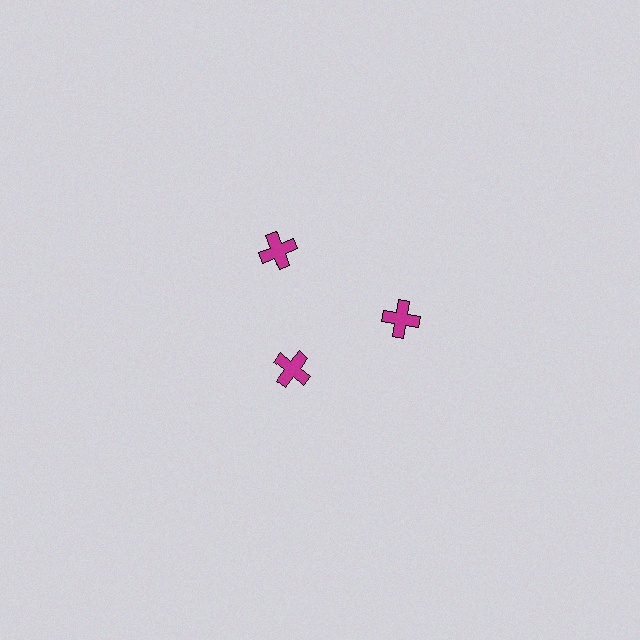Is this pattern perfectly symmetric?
No. The 3 magenta crosses are arranged in a ring, but one element near the 7 o'clock position is pulled inward toward the center, breaking the 3-fold rotational symmetry.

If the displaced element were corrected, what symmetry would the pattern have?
It would have 3-fold rotational symmetry — the pattern would map onto itself every 120 degrees.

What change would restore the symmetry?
The symmetry would be restored by moving it outward, back onto the ring so that all 3 crosses sit at equal angles and equal distance from the center.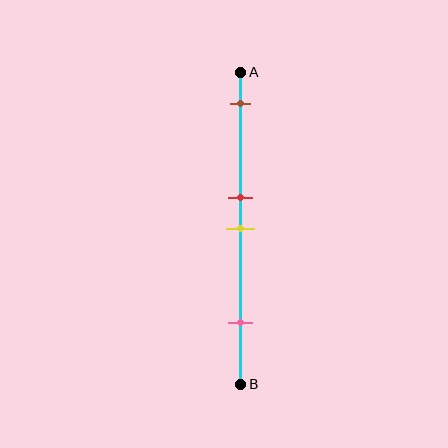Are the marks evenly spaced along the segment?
No, the marks are not evenly spaced.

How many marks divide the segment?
There are 4 marks dividing the segment.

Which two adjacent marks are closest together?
The red and yellow marks are the closest adjacent pair.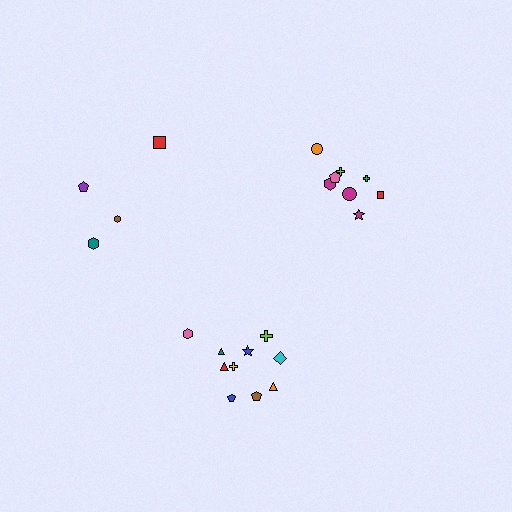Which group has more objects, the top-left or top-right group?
The top-right group.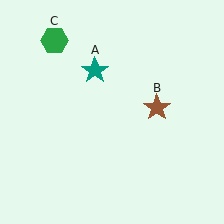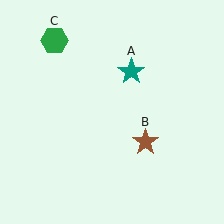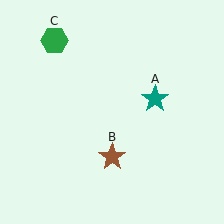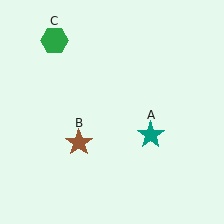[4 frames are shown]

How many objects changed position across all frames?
2 objects changed position: teal star (object A), brown star (object B).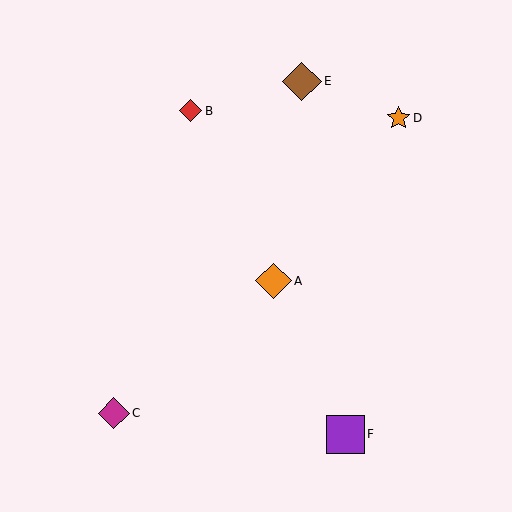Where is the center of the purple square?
The center of the purple square is at (346, 434).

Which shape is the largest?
The brown diamond (labeled E) is the largest.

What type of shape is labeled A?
Shape A is an orange diamond.